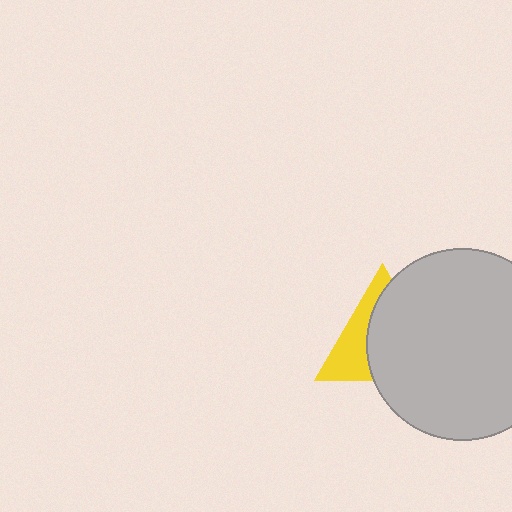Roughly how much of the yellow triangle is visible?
A small part of it is visible (roughly 38%).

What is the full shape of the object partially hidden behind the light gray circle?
The partially hidden object is a yellow triangle.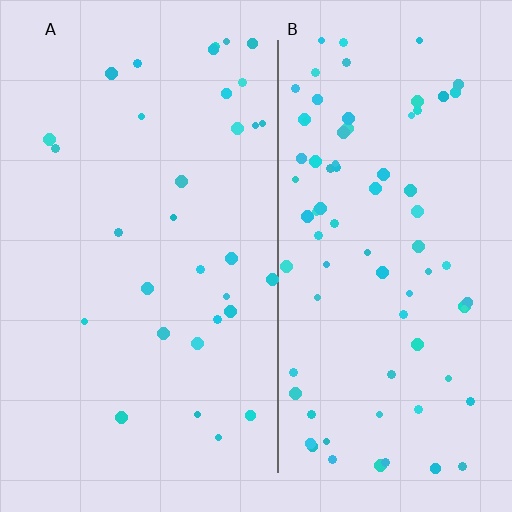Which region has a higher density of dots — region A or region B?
B (the right).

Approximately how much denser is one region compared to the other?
Approximately 2.5× — region B over region A.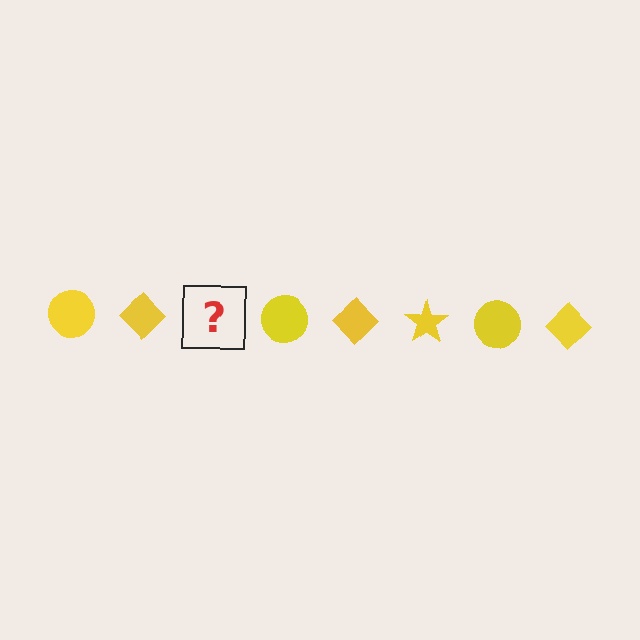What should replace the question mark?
The question mark should be replaced with a yellow star.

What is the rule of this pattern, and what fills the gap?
The rule is that the pattern cycles through circle, diamond, star shapes in yellow. The gap should be filled with a yellow star.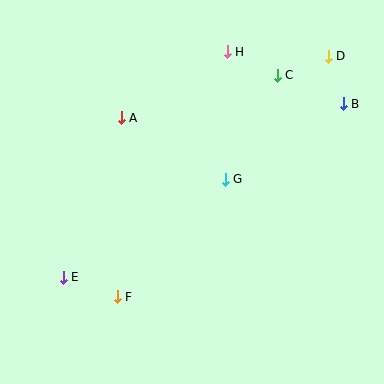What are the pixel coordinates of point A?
Point A is at (121, 118).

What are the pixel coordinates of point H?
Point H is at (227, 52).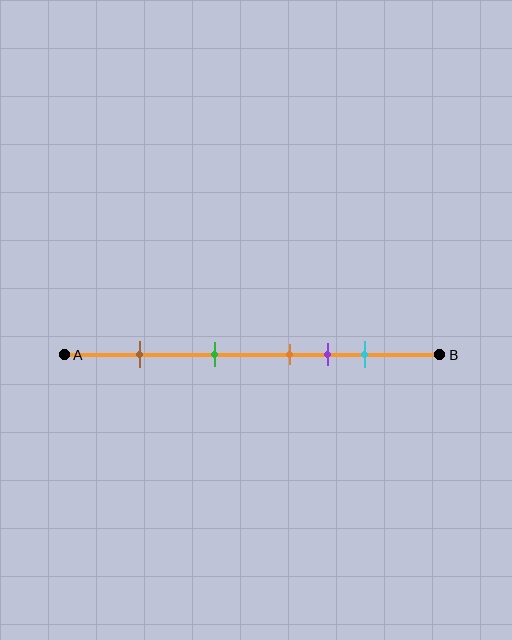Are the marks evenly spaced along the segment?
No, the marks are not evenly spaced.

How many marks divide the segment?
There are 5 marks dividing the segment.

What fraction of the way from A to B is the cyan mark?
The cyan mark is approximately 80% (0.8) of the way from A to B.